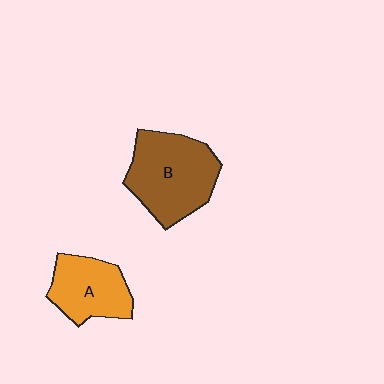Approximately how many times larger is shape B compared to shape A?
Approximately 1.5 times.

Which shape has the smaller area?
Shape A (orange).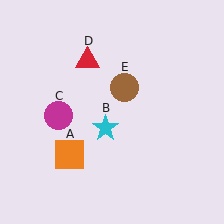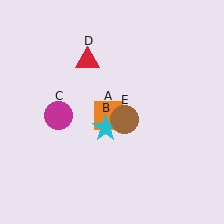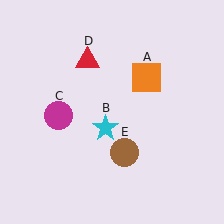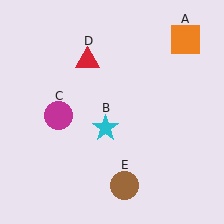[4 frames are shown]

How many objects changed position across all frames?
2 objects changed position: orange square (object A), brown circle (object E).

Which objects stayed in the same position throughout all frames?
Cyan star (object B) and magenta circle (object C) and red triangle (object D) remained stationary.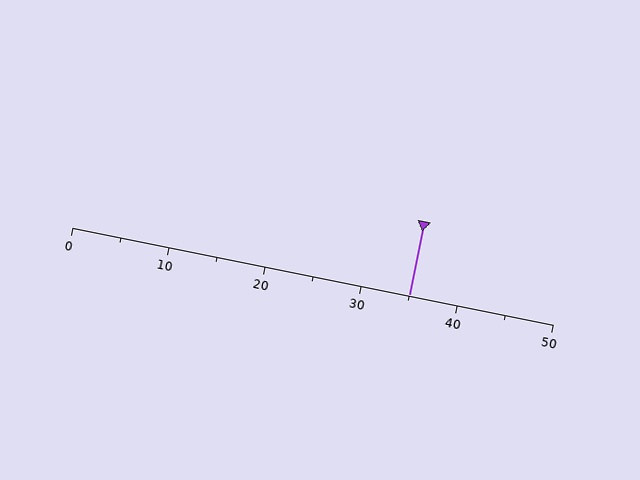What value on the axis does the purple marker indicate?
The marker indicates approximately 35.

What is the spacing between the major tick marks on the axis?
The major ticks are spaced 10 apart.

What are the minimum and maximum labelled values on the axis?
The axis runs from 0 to 50.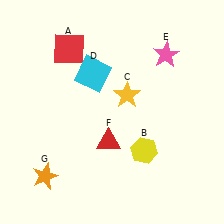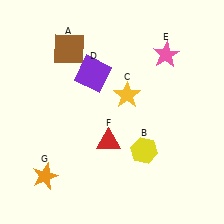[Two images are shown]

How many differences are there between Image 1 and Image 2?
There are 2 differences between the two images.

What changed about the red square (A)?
In Image 1, A is red. In Image 2, it changed to brown.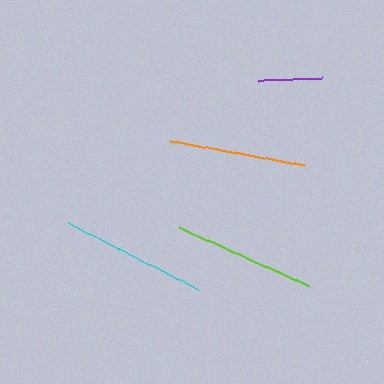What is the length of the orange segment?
The orange segment is approximately 137 pixels long.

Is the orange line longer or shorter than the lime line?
The lime line is longer than the orange line.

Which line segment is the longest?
The cyan line is the longest at approximately 146 pixels.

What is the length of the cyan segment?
The cyan segment is approximately 146 pixels long.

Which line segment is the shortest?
The purple line is the shortest at approximately 63 pixels.